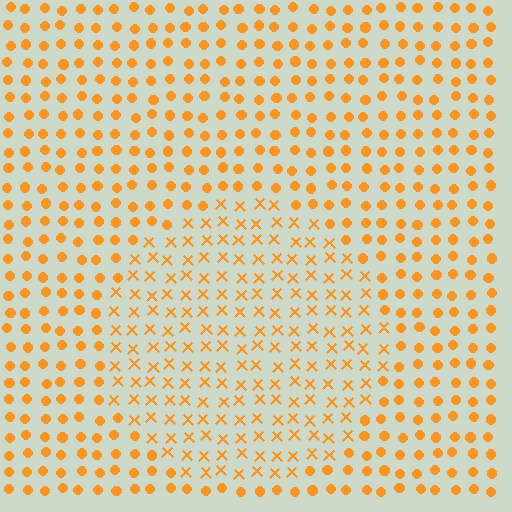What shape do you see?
I see a circle.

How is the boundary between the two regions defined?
The boundary is defined by a change in element shape: X marks inside vs. circles outside. All elements share the same color and spacing.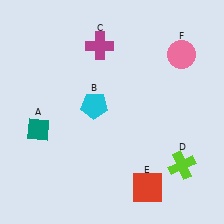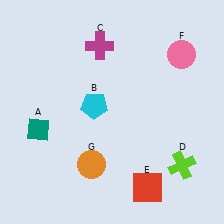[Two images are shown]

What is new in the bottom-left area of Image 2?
An orange circle (G) was added in the bottom-left area of Image 2.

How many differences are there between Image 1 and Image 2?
There is 1 difference between the two images.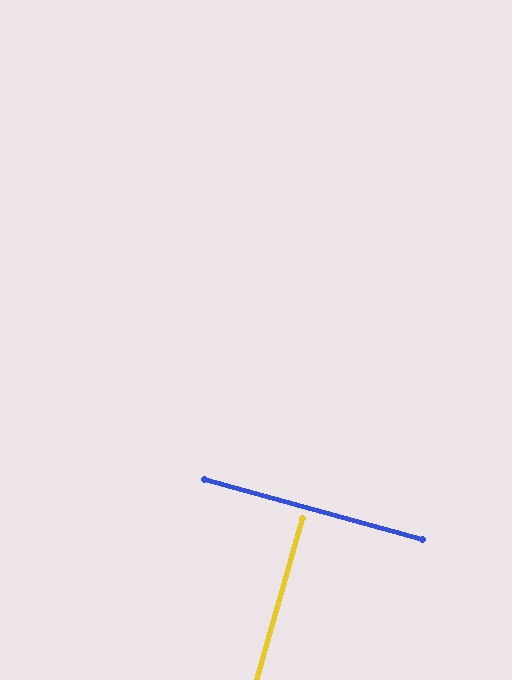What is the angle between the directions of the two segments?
Approximately 90 degrees.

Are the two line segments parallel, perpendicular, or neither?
Perpendicular — they meet at approximately 90°.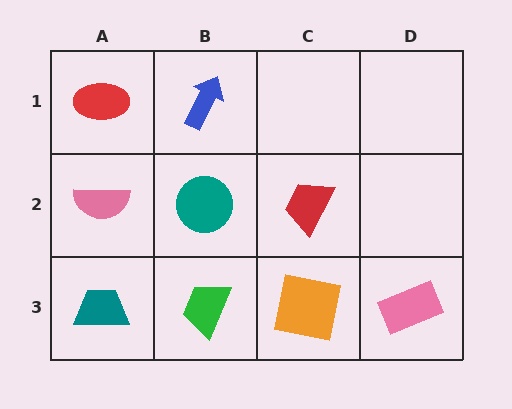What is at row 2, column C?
A red trapezoid.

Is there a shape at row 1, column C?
No, that cell is empty.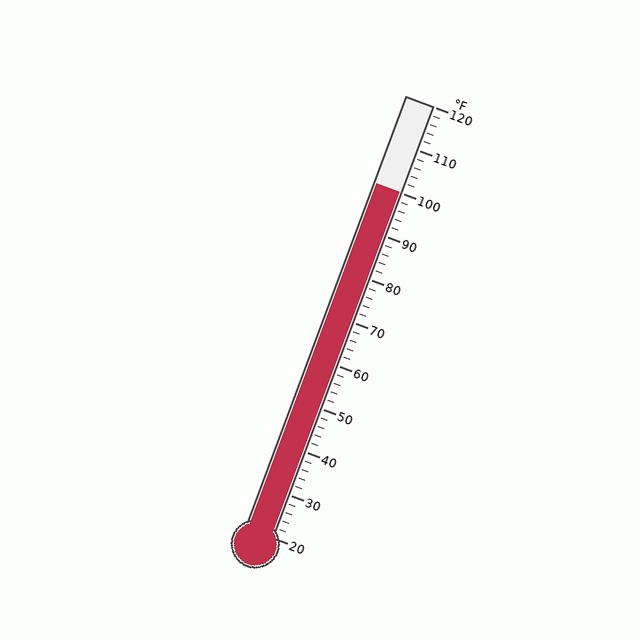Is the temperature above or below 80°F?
The temperature is above 80°F.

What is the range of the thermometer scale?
The thermometer scale ranges from 20°F to 120°F.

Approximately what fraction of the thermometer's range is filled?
The thermometer is filled to approximately 80% of its range.